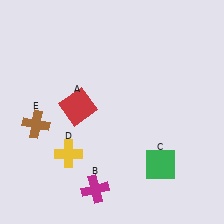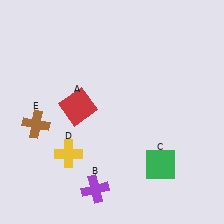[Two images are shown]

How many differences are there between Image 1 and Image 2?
There is 1 difference between the two images.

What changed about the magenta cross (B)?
In Image 1, B is magenta. In Image 2, it changed to purple.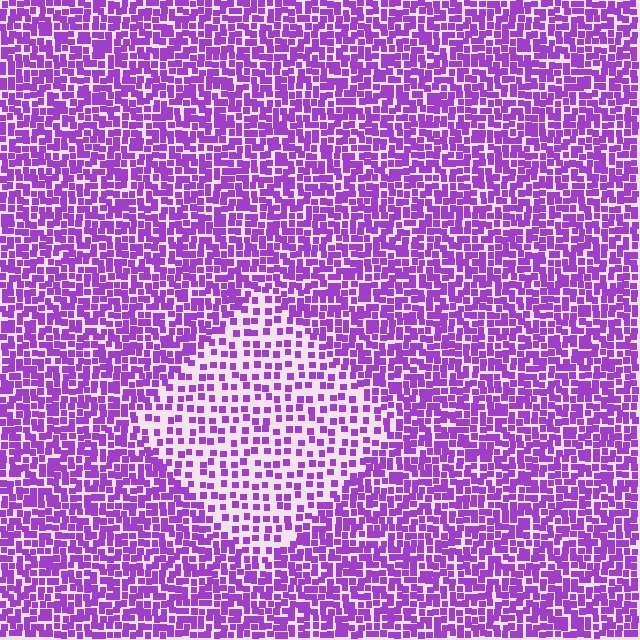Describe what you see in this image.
The image contains small purple elements arranged at two different densities. A diamond-shaped region is visible where the elements are less densely packed than the surrounding area.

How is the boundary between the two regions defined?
The boundary is defined by a change in element density (approximately 2.1x ratio). All elements are the same color, size, and shape.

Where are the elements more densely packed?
The elements are more densely packed outside the diamond boundary.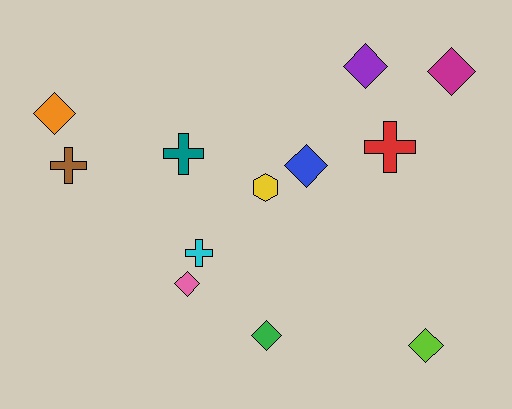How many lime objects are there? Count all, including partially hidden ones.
There is 1 lime object.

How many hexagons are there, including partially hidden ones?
There is 1 hexagon.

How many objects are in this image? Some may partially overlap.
There are 12 objects.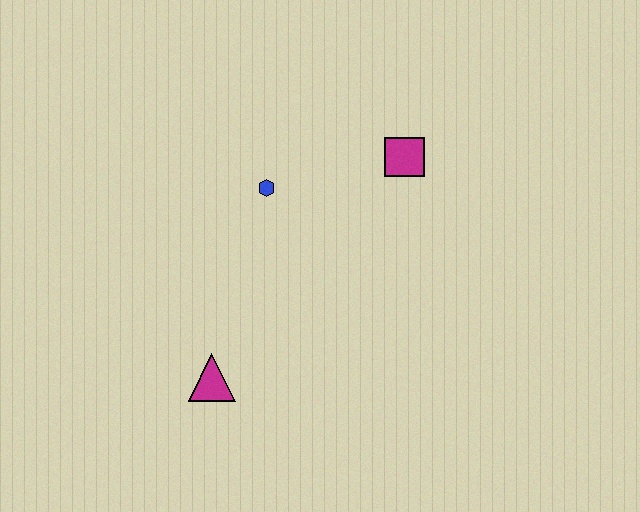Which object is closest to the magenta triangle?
The blue hexagon is closest to the magenta triangle.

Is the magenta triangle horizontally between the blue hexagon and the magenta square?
No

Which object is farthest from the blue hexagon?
The magenta triangle is farthest from the blue hexagon.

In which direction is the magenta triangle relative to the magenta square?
The magenta triangle is below the magenta square.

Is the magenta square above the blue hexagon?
Yes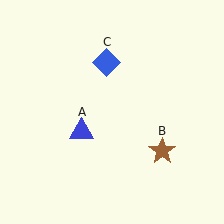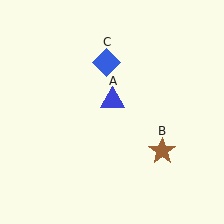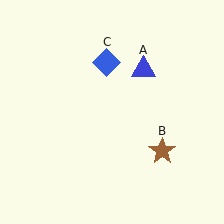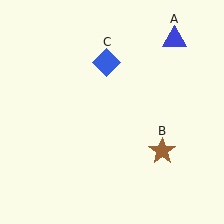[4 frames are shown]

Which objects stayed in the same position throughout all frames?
Brown star (object B) and blue diamond (object C) remained stationary.